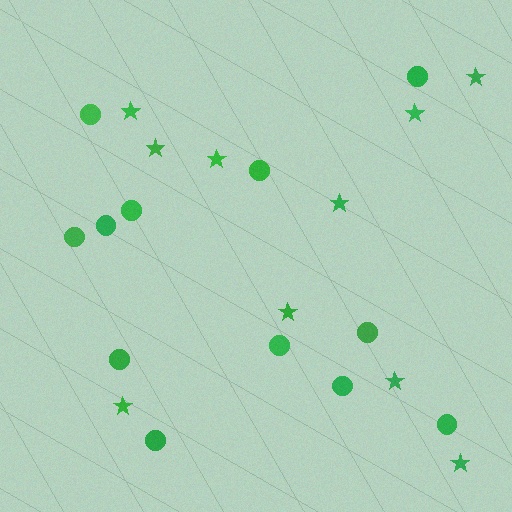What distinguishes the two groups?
There are 2 groups: one group of stars (10) and one group of circles (12).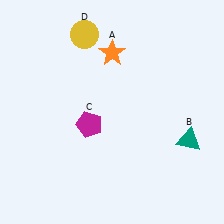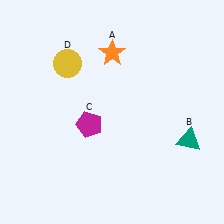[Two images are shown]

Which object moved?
The yellow circle (D) moved down.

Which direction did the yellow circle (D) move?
The yellow circle (D) moved down.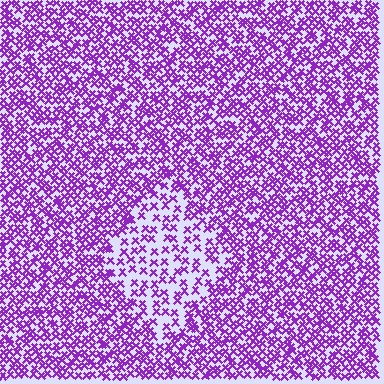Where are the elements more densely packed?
The elements are more densely packed outside the diamond boundary.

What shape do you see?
I see a diamond.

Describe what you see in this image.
The image contains small purple elements arranged at two different densities. A diamond-shaped region is visible where the elements are less densely packed than the surrounding area.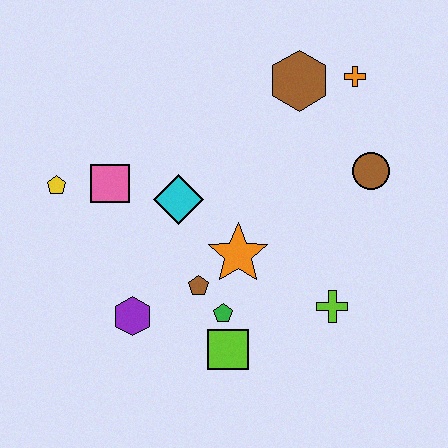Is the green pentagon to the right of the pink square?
Yes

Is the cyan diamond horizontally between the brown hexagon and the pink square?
Yes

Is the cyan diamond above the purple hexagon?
Yes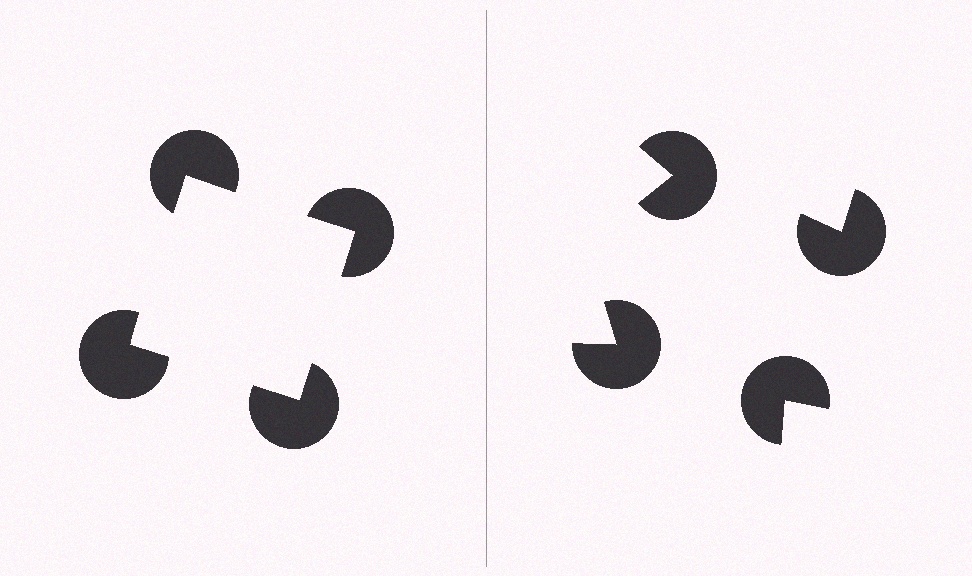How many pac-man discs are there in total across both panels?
8 — 4 on each side.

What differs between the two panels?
The pac-man discs are positioned identically on both sides; only the wedge orientations differ. On the left they align to a square; on the right they are misaligned.